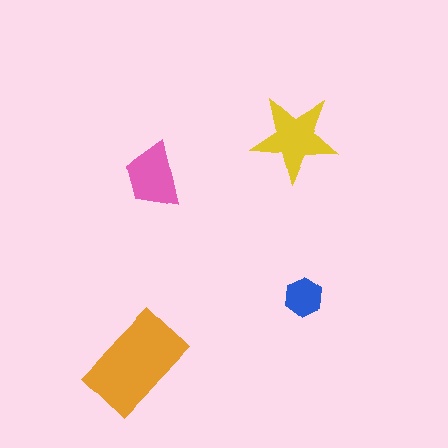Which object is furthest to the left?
The orange rectangle is leftmost.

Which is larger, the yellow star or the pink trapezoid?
The yellow star.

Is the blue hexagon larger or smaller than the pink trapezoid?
Smaller.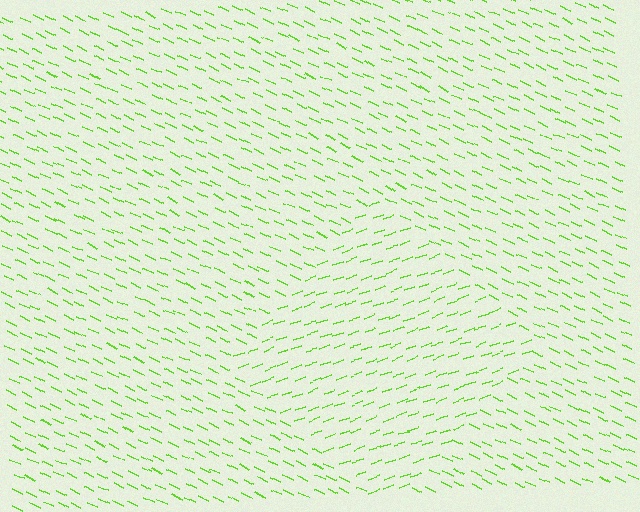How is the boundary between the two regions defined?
The boundary is defined purely by a change in line orientation (approximately 45 degrees difference). All lines are the same color and thickness.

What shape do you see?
I see a diamond.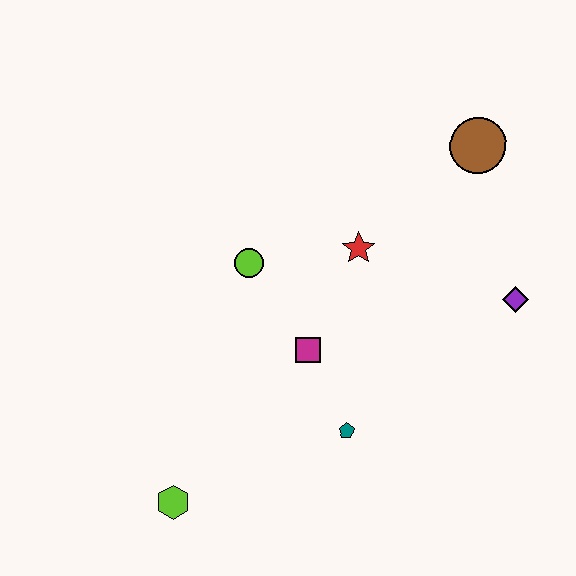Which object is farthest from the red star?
The lime hexagon is farthest from the red star.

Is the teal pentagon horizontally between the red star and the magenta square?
Yes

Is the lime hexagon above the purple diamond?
No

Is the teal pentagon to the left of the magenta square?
No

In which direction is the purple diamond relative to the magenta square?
The purple diamond is to the right of the magenta square.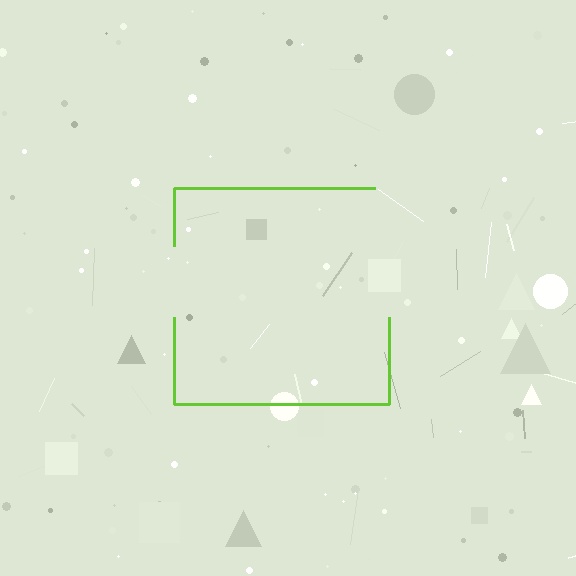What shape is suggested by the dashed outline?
The dashed outline suggests a square.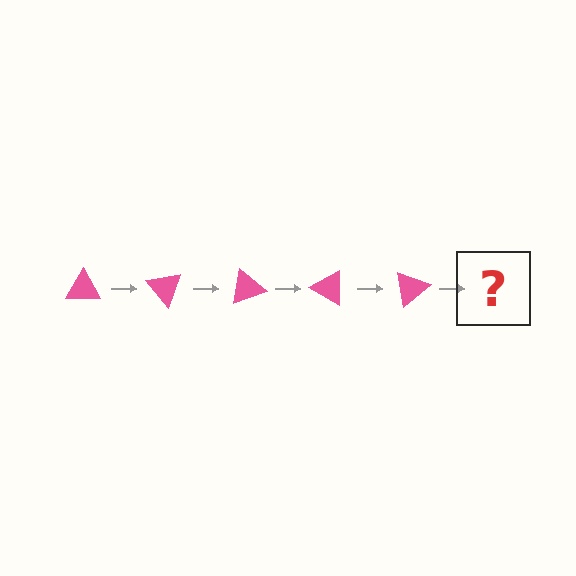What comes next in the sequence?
The next element should be a pink triangle rotated 250 degrees.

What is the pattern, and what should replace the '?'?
The pattern is that the triangle rotates 50 degrees each step. The '?' should be a pink triangle rotated 250 degrees.